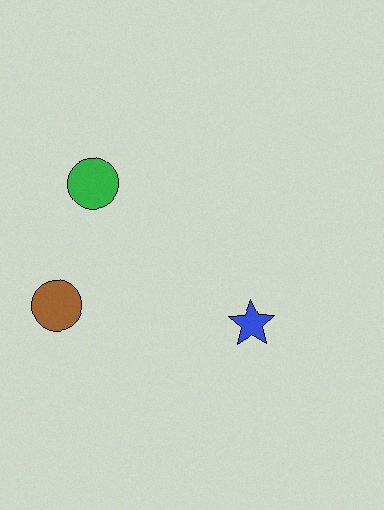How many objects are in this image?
There are 3 objects.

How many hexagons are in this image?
There are no hexagons.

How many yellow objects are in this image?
There are no yellow objects.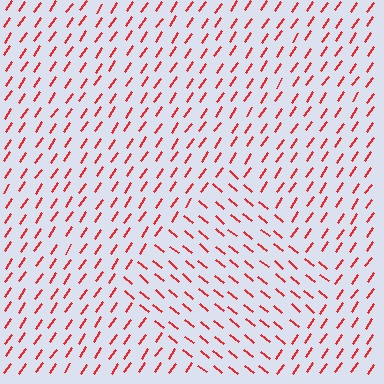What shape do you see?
I see a diamond.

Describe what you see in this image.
The image is filled with small red line segments. A diamond region in the image has lines oriented differently from the surrounding lines, creating a visible texture boundary.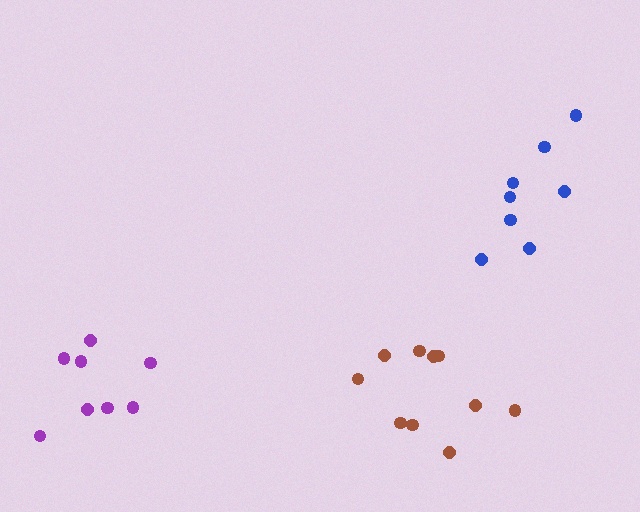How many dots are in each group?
Group 1: 10 dots, Group 2: 8 dots, Group 3: 8 dots (26 total).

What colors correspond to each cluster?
The clusters are colored: brown, blue, purple.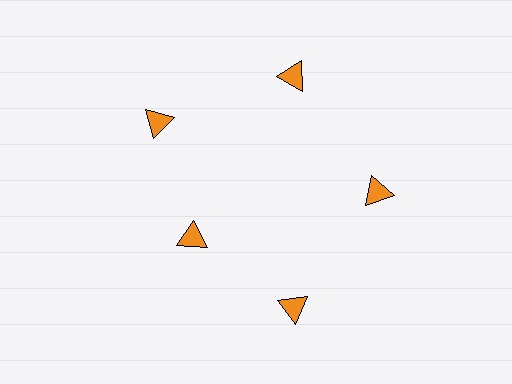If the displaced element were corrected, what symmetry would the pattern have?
It would have 5-fold rotational symmetry — the pattern would map onto itself every 72 degrees.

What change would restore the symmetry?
The symmetry would be restored by moving it outward, back onto the ring so that all 5 triangles sit at equal angles and equal distance from the center.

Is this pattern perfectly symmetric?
No. The 5 orange triangles are arranged in a ring, but one element near the 8 o'clock position is pulled inward toward the center, breaking the 5-fold rotational symmetry.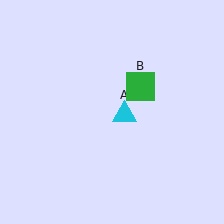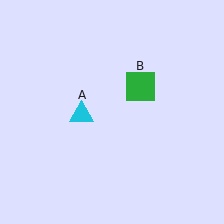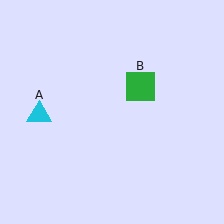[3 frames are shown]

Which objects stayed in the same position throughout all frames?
Green square (object B) remained stationary.